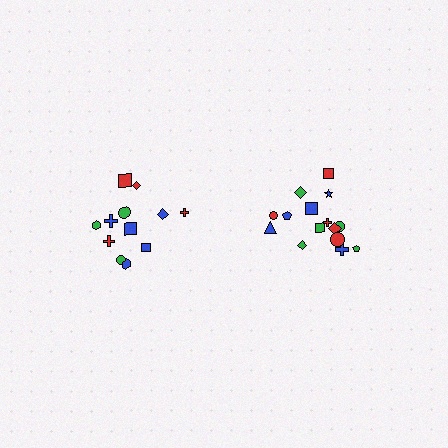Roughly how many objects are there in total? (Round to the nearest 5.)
Roughly 25 objects in total.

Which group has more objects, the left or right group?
The right group.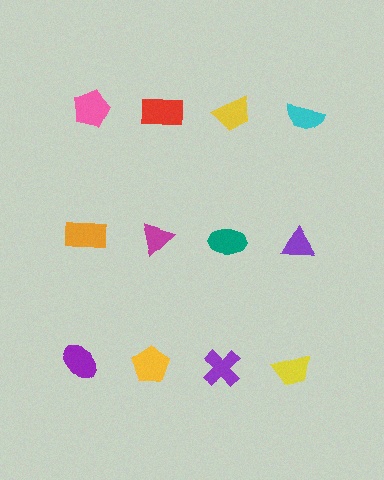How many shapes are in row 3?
4 shapes.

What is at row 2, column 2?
A magenta triangle.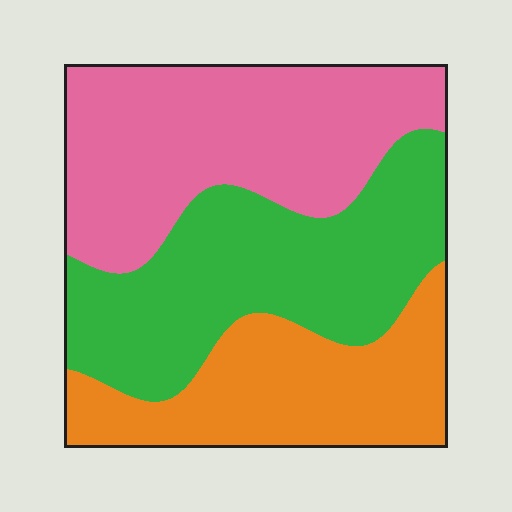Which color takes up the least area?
Orange, at roughly 25%.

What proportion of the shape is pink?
Pink covers 37% of the shape.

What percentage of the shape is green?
Green covers around 35% of the shape.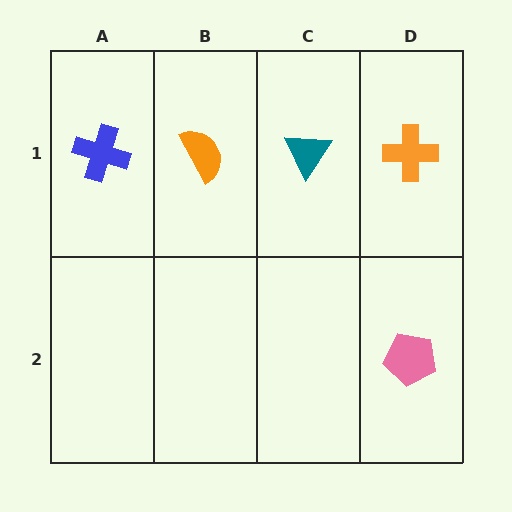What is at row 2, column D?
A pink pentagon.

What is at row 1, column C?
A teal triangle.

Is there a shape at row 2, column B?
No, that cell is empty.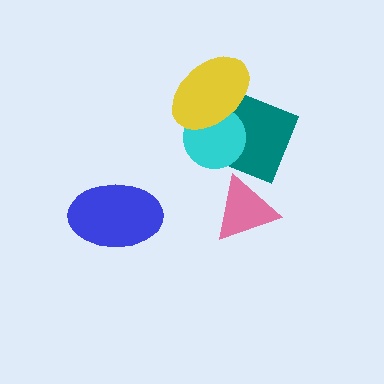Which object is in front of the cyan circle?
The yellow ellipse is in front of the cyan circle.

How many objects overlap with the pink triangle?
0 objects overlap with the pink triangle.